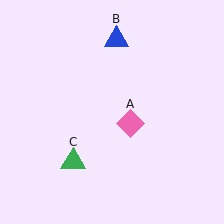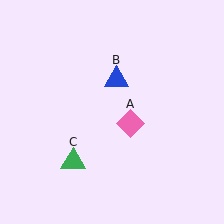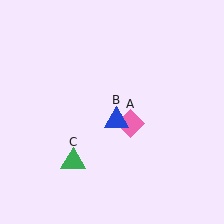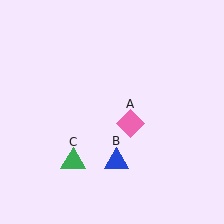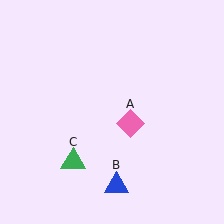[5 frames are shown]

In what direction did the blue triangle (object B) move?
The blue triangle (object B) moved down.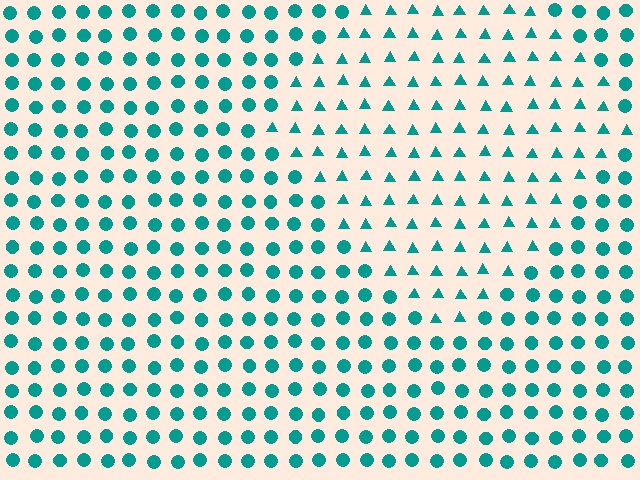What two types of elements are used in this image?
The image uses triangles inside the diamond region and circles outside it.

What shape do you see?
I see a diamond.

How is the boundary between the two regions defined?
The boundary is defined by a change in element shape: triangles inside vs. circles outside. All elements share the same color and spacing.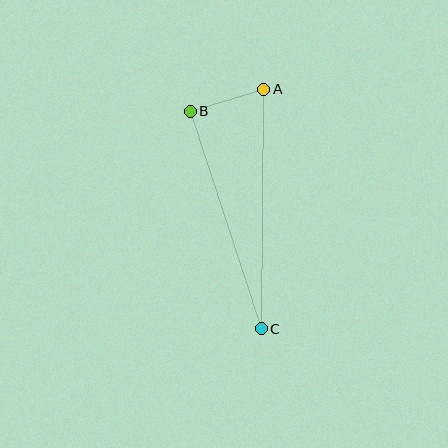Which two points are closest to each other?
Points A and B are closest to each other.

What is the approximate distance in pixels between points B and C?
The distance between B and C is approximately 229 pixels.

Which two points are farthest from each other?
Points A and C are farthest from each other.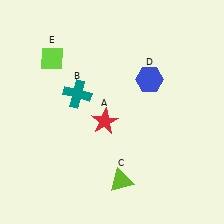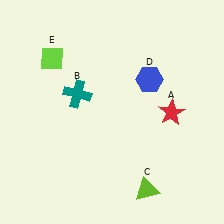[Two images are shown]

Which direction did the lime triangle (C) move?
The lime triangle (C) moved right.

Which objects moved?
The objects that moved are: the red star (A), the lime triangle (C).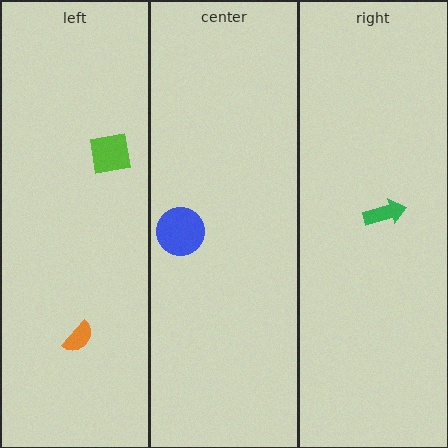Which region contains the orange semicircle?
The left region.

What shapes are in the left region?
The lime square, the orange semicircle.